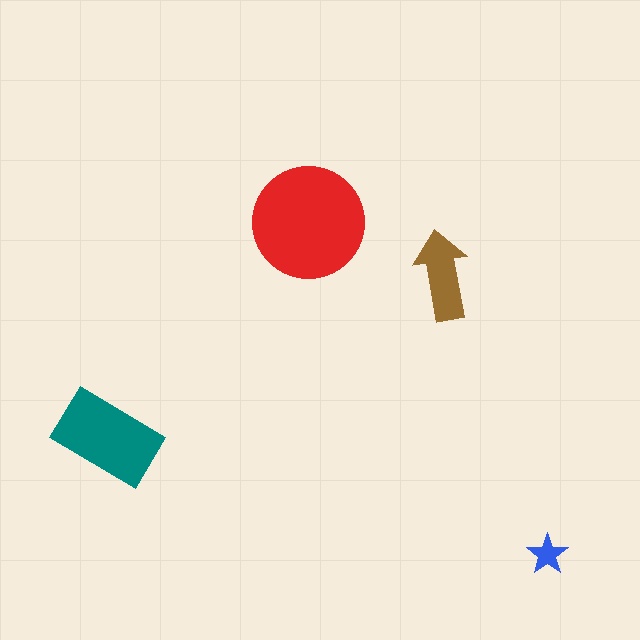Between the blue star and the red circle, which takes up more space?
The red circle.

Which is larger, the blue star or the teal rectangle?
The teal rectangle.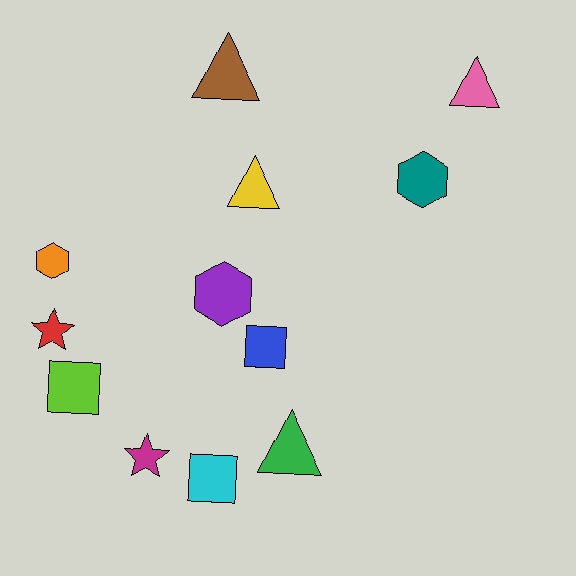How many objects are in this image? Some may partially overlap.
There are 12 objects.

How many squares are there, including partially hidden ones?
There are 3 squares.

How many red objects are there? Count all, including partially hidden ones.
There is 1 red object.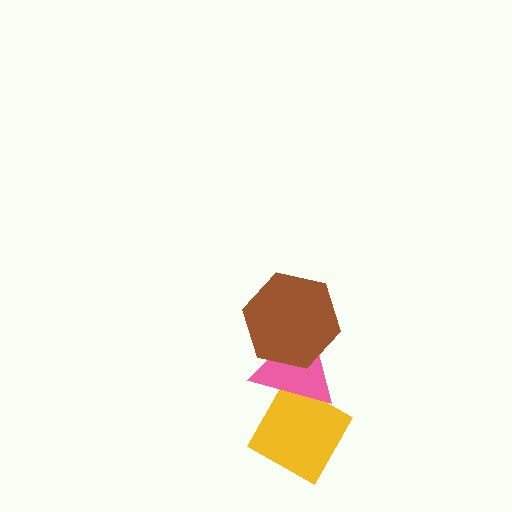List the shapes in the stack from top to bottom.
From top to bottom: the brown hexagon, the pink triangle, the yellow diamond.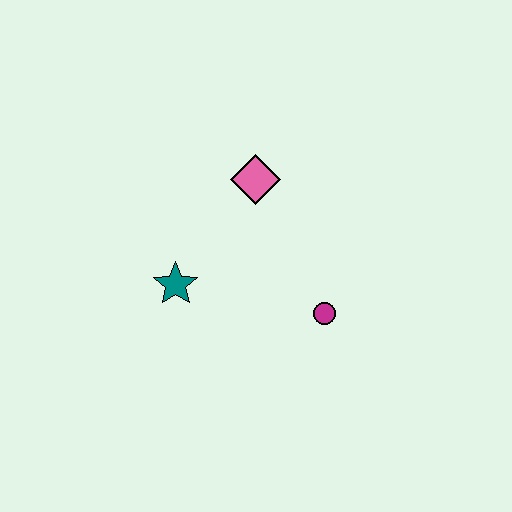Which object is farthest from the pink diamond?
The magenta circle is farthest from the pink diamond.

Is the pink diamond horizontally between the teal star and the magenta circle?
Yes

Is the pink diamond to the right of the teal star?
Yes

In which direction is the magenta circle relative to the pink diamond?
The magenta circle is below the pink diamond.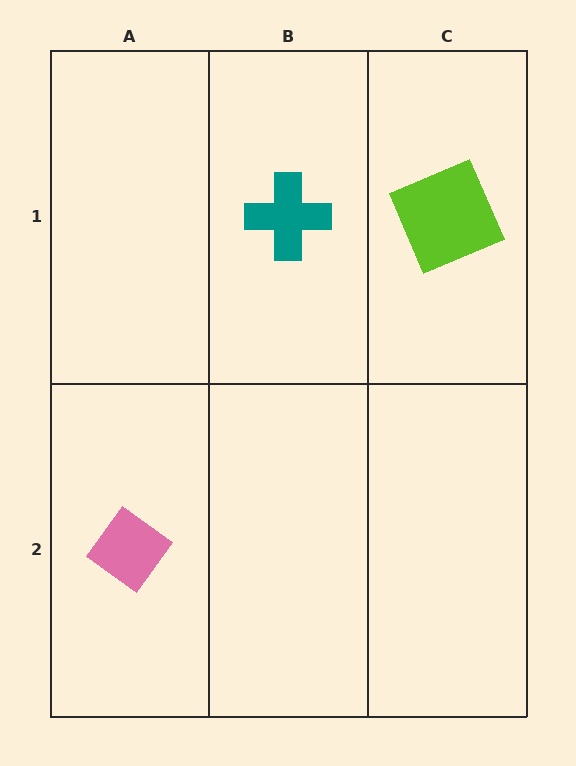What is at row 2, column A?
A pink diamond.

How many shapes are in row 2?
1 shape.